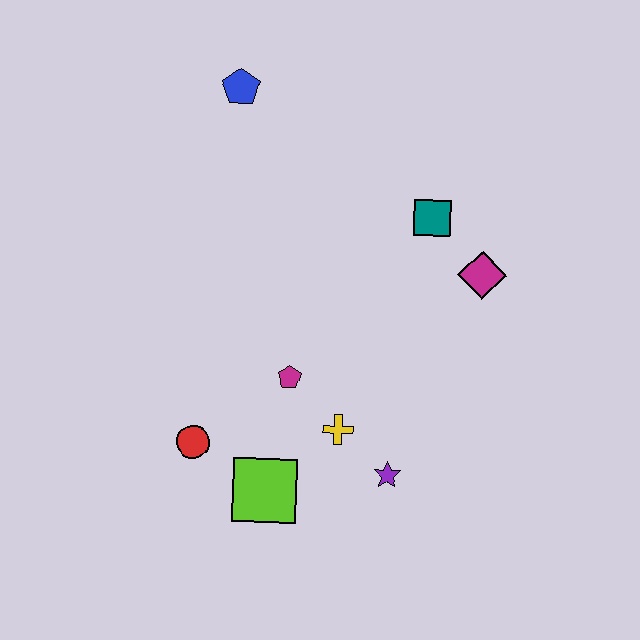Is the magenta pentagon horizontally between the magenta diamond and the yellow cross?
No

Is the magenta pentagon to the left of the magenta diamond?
Yes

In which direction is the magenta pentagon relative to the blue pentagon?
The magenta pentagon is below the blue pentagon.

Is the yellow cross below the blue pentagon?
Yes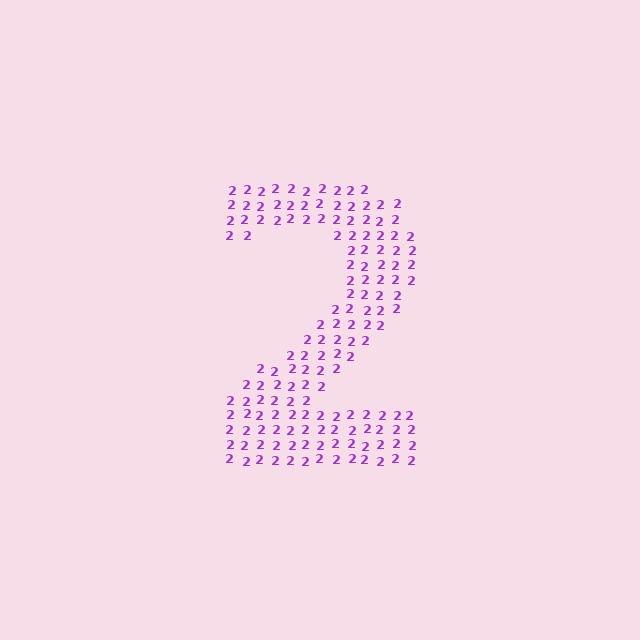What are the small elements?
The small elements are digit 2's.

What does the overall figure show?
The overall figure shows the digit 2.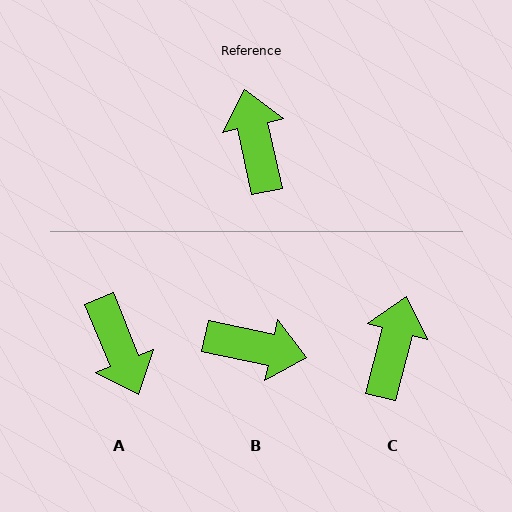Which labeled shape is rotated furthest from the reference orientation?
A, about 170 degrees away.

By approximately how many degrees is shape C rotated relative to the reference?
Approximately 27 degrees clockwise.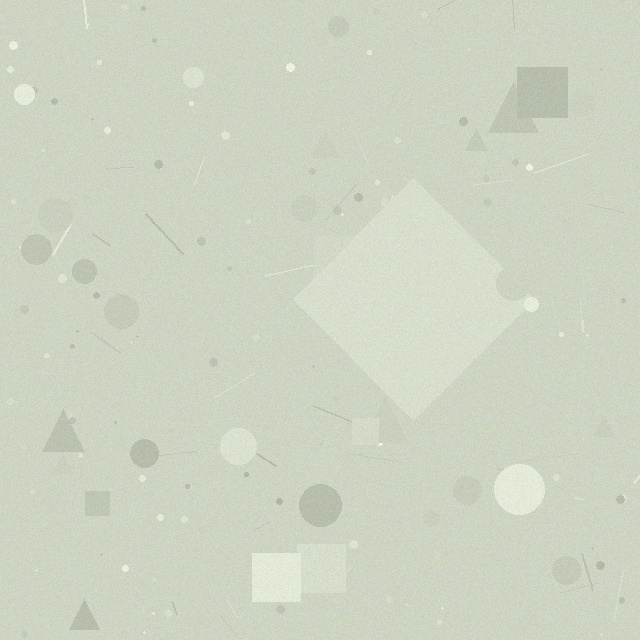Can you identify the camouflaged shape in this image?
The camouflaged shape is a diamond.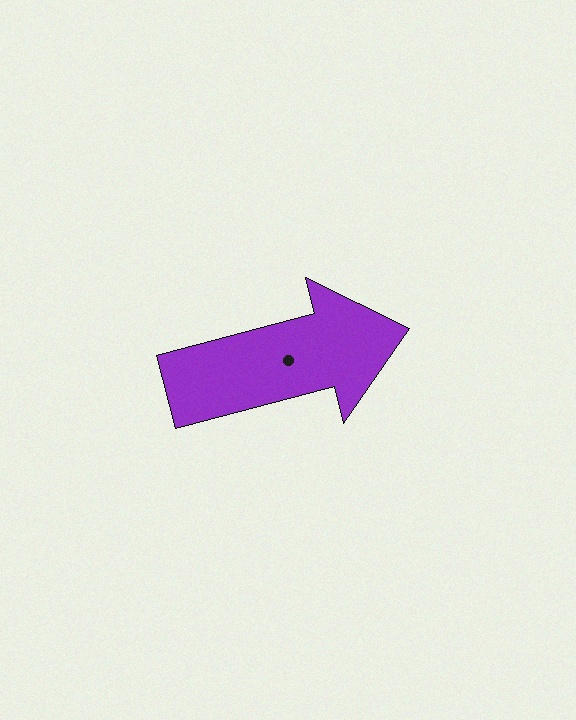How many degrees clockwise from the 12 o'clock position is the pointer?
Approximately 75 degrees.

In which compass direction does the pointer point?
East.